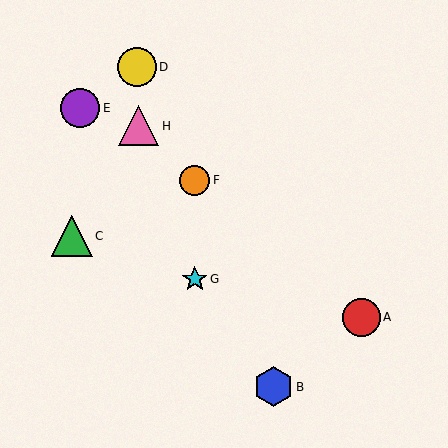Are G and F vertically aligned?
Yes, both are at x≈195.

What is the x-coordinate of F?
Object F is at x≈195.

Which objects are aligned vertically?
Objects F, G are aligned vertically.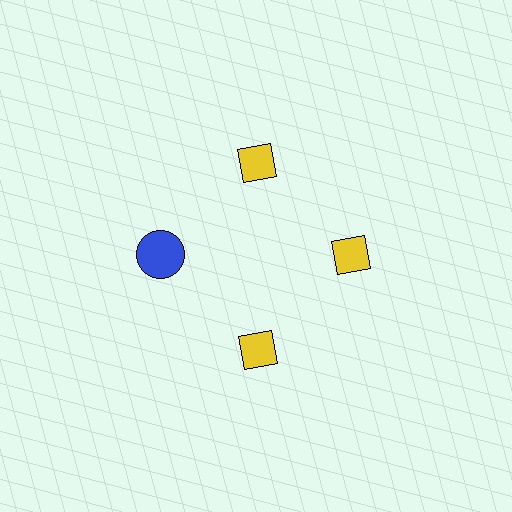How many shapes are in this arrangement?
There are 4 shapes arranged in a ring pattern.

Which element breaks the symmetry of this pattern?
The blue circle at roughly the 9 o'clock position breaks the symmetry. All other shapes are yellow diamonds.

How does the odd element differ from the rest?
It differs in both color (blue instead of yellow) and shape (circle instead of diamond).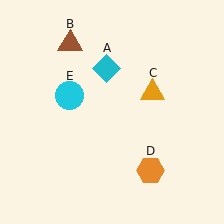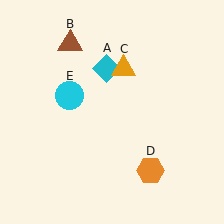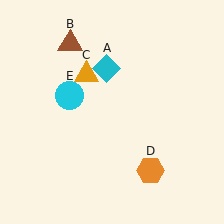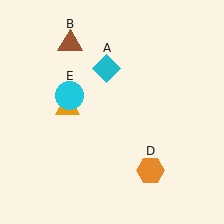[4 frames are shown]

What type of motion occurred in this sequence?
The orange triangle (object C) rotated counterclockwise around the center of the scene.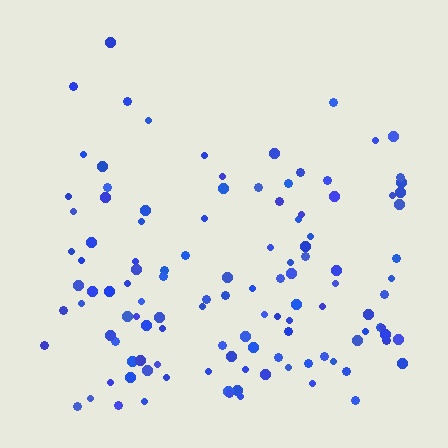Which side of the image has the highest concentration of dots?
The bottom.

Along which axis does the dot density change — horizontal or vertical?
Vertical.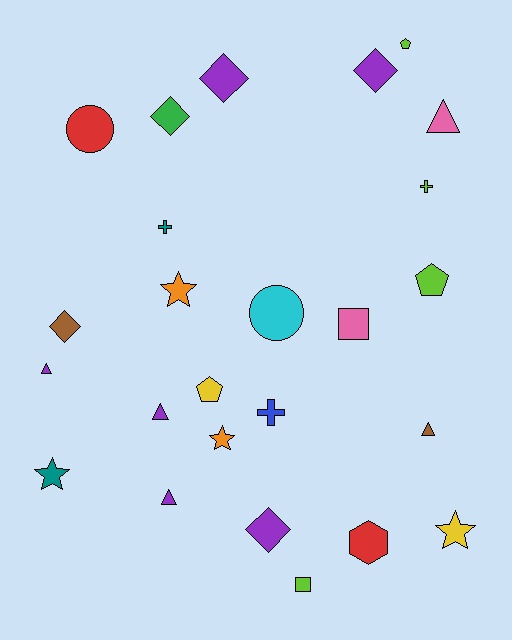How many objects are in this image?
There are 25 objects.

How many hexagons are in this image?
There is 1 hexagon.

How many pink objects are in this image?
There are 2 pink objects.